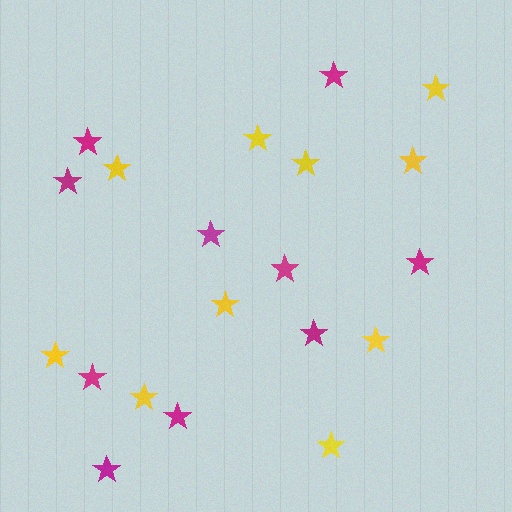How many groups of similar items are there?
There are 2 groups: one group of yellow stars (10) and one group of magenta stars (10).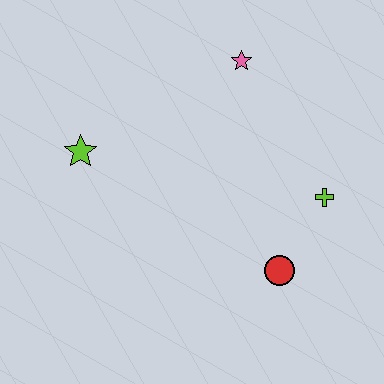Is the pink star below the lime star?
No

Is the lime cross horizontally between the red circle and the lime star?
No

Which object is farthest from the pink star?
The red circle is farthest from the pink star.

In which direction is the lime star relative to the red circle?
The lime star is to the left of the red circle.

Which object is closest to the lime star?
The pink star is closest to the lime star.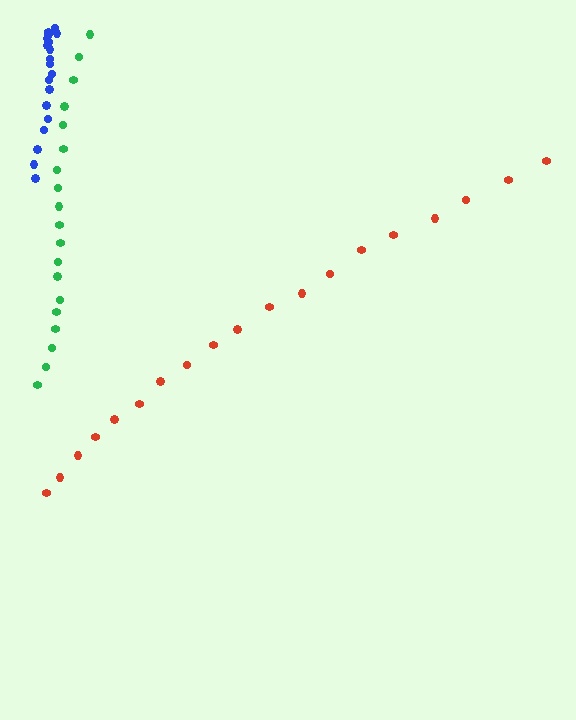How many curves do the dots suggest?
There are 3 distinct paths.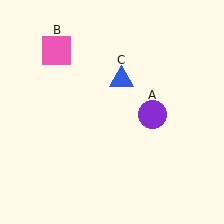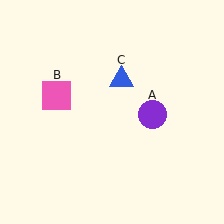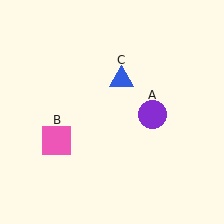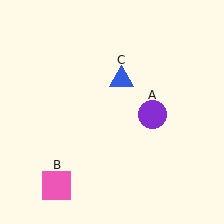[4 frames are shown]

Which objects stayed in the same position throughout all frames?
Purple circle (object A) and blue triangle (object C) remained stationary.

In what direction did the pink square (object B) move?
The pink square (object B) moved down.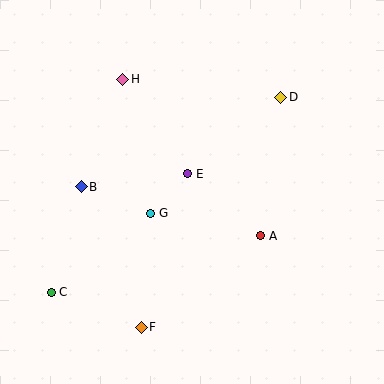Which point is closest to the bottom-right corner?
Point A is closest to the bottom-right corner.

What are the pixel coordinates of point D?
Point D is at (281, 97).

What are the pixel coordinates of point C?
Point C is at (51, 292).